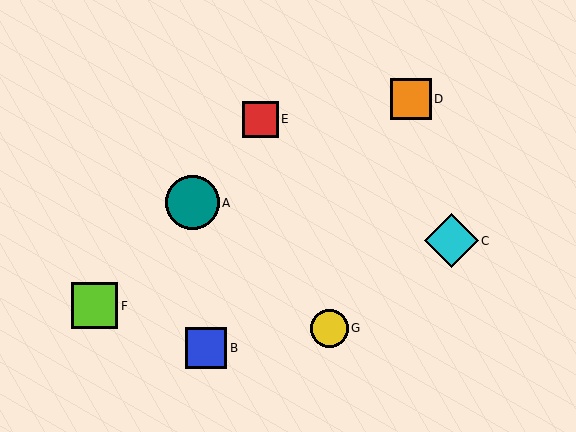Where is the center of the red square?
The center of the red square is at (260, 119).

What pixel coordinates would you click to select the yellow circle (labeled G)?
Click at (329, 328) to select the yellow circle G.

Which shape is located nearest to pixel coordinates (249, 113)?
The red square (labeled E) at (260, 119) is nearest to that location.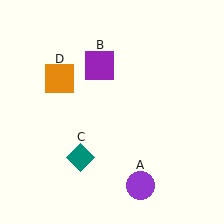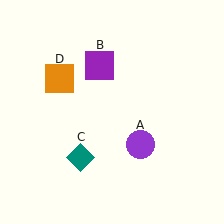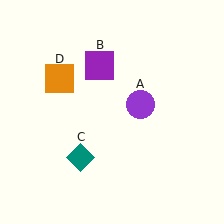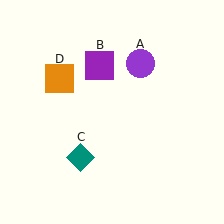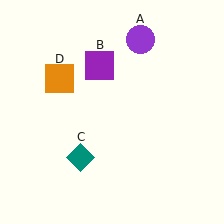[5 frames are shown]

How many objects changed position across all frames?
1 object changed position: purple circle (object A).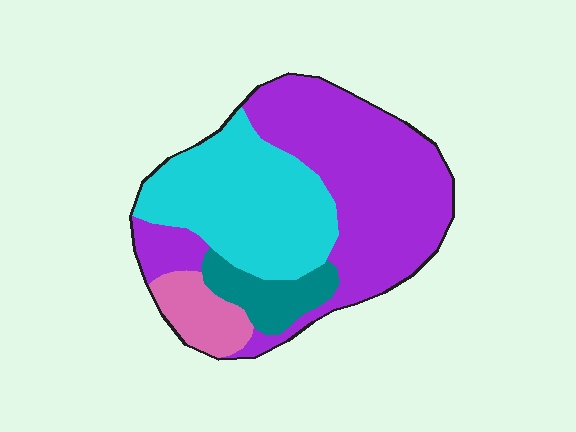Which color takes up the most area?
Purple, at roughly 50%.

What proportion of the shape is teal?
Teal takes up about one tenth (1/10) of the shape.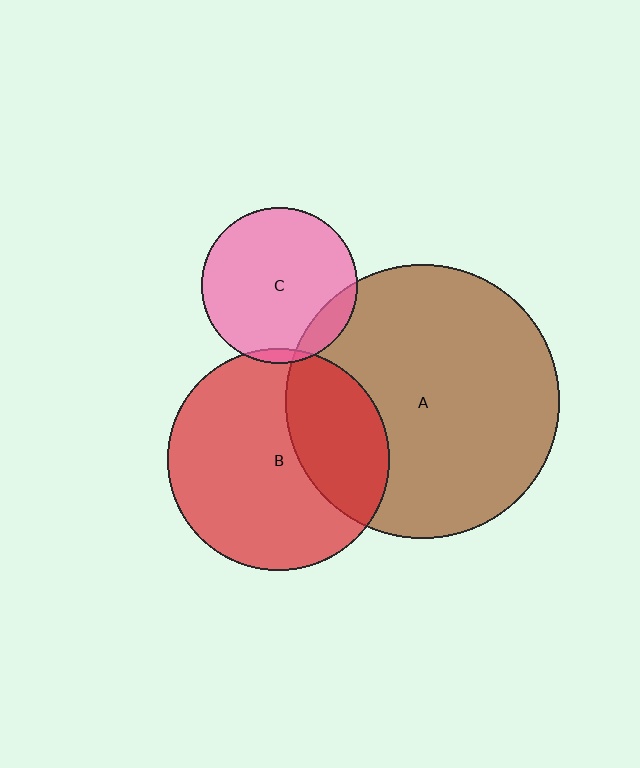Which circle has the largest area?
Circle A (brown).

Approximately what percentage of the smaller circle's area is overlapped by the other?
Approximately 5%.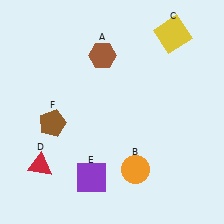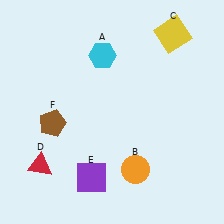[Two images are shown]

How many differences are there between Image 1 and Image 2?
There is 1 difference between the two images.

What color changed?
The hexagon (A) changed from brown in Image 1 to cyan in Image 2.